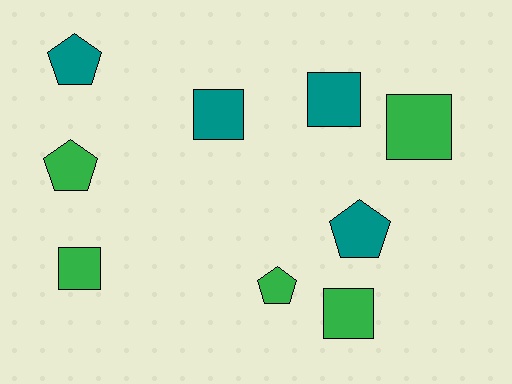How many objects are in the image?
There are 9 objects.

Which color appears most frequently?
Green, with 5 objects.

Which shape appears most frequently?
Square, with 5 objects.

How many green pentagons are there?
There are 2 green pentagons.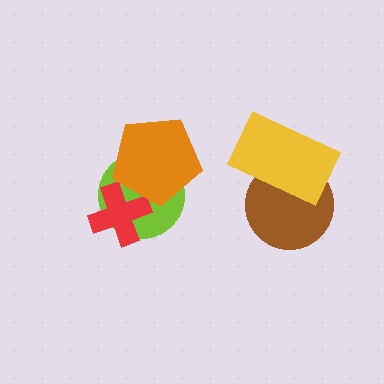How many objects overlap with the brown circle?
1 object overlaps with the brown circle.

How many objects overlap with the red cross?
2 objects overlap with the red cross.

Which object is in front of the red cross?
The orange pentagon is in front of the red cross.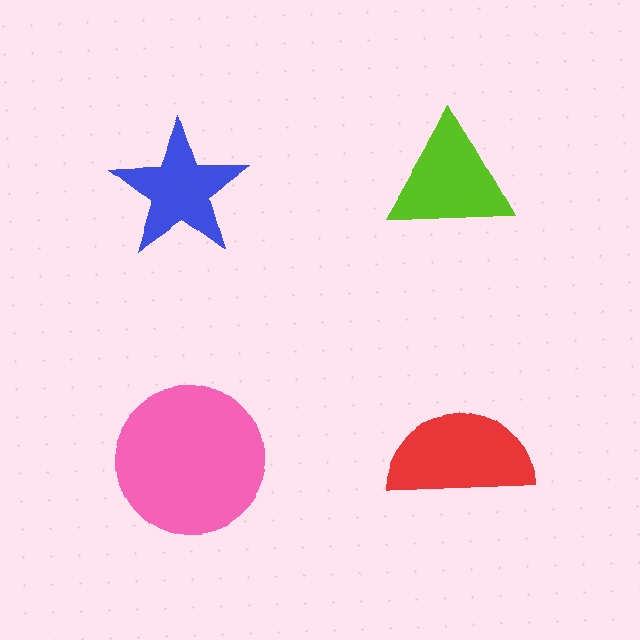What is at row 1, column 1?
A blue star.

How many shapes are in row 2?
2 shapes.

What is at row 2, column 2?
A red semicircle.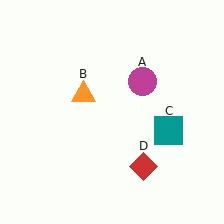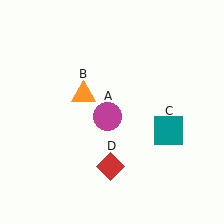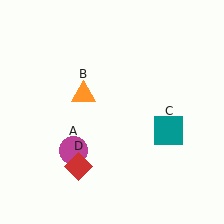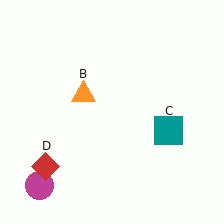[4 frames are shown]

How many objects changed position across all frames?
2 objects changed position: magenta circle (object A), red diamond (object D).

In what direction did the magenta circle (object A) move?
The magenta circle (object A) moved down and to the left.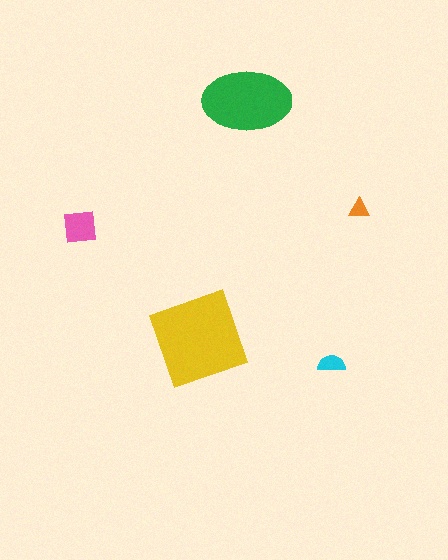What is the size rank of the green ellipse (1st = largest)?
2nd.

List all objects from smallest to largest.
The orange triangle, the cyan semicircle, the pink square, the green ellipse, the yellow diamond.